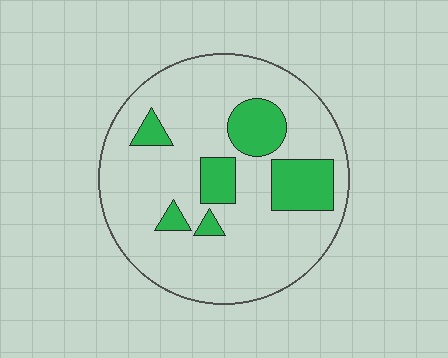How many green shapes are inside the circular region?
6.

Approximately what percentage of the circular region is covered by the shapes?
Approximately 20%.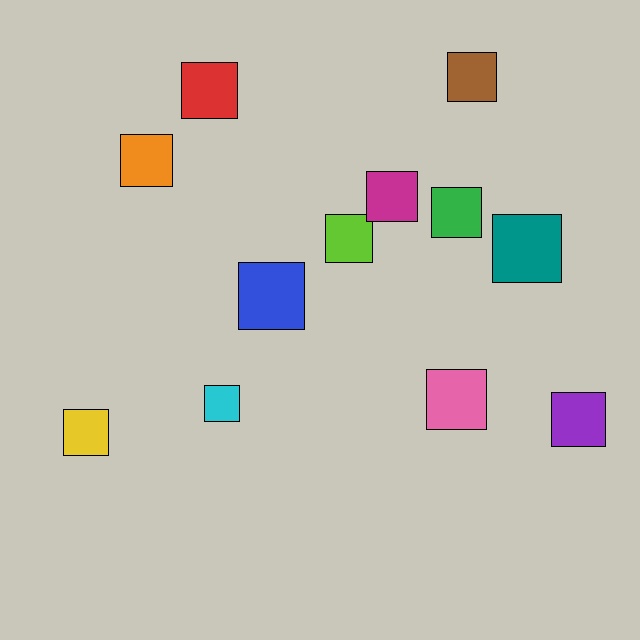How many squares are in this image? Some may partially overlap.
There are 12 squares.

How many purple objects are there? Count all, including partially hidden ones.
There is 1 purple object.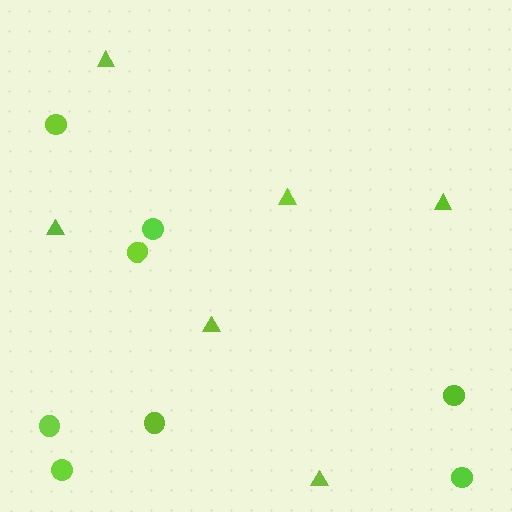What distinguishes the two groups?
There are 2 groups: one group of triangles (6) and one group of circles (8).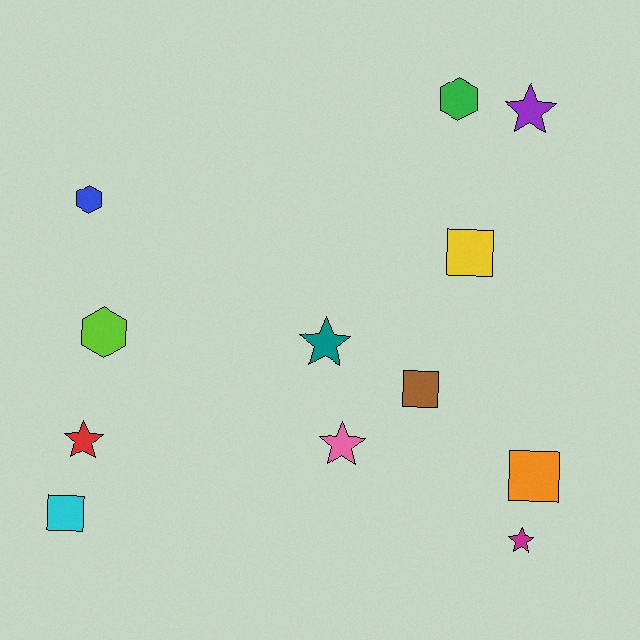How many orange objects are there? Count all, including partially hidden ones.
There is 1 orange object.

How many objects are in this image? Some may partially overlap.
There are 12 objects.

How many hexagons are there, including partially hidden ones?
There are 3 hexagons.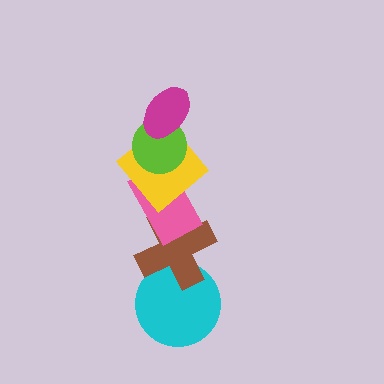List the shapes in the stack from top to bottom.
From top to bottom: the magenta ellipse, the lime circle, the yellow diamond, the pink rectangle, the brown cross, the cyan circle.